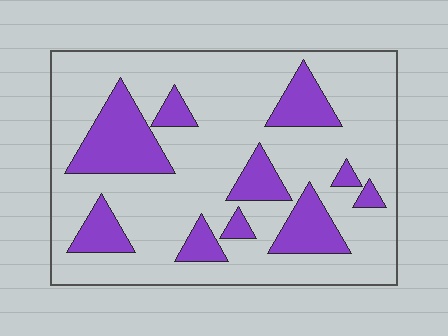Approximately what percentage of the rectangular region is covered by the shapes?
Approximately 25%.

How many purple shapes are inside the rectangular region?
10.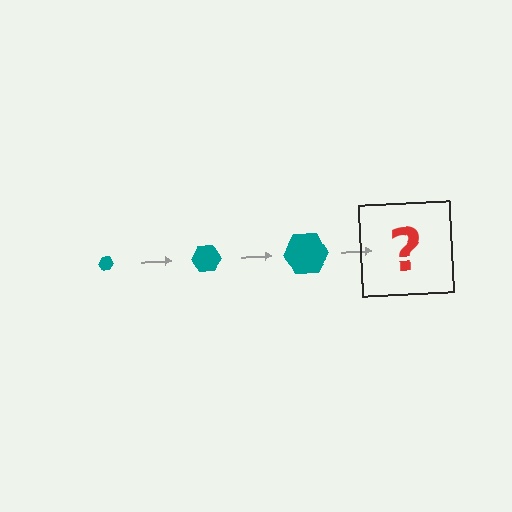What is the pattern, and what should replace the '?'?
The pattern is that the hexagon gets progressively larger each step. The '?' should be a teal hexagon, larger than the previous one.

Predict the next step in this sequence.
The next step is a teal hexagon, larger than the previous one.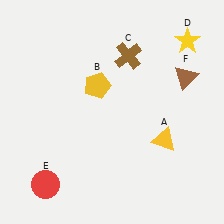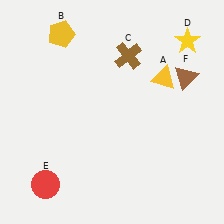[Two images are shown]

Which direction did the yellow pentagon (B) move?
The yellow pentagon (B) moved up.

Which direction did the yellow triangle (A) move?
The yellow triangle (A) moved up.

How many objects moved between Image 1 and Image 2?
2 objects moved between the two images.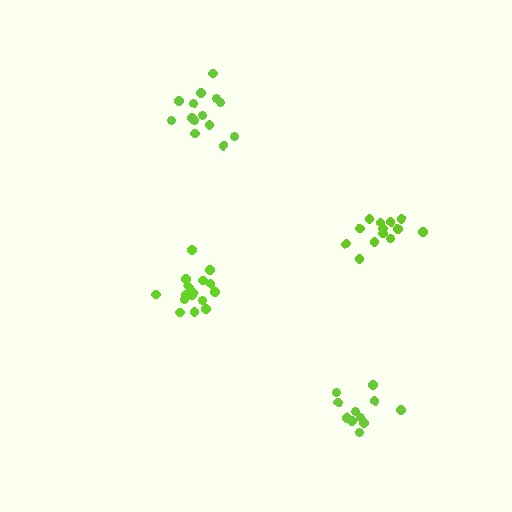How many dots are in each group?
Group 1: 16 dots, Group 2: 11 dots, Group 3: 14 dots, Group 4: 13 dots (54 total).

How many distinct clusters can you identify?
There are 4 distinct clusters.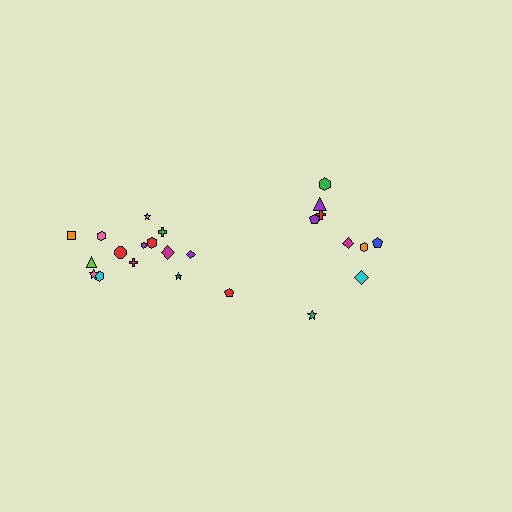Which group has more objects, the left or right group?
The left group.